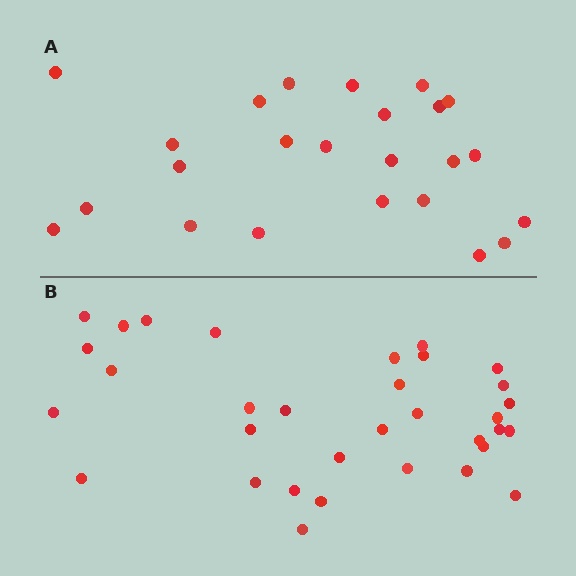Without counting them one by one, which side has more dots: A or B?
Region B (the bottom region) has more dots.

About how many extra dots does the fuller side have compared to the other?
Region B has roughly 8 or so more dots than region A.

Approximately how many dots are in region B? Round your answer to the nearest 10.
About 30 dots. (The exact count is 33, which rounds to 30.)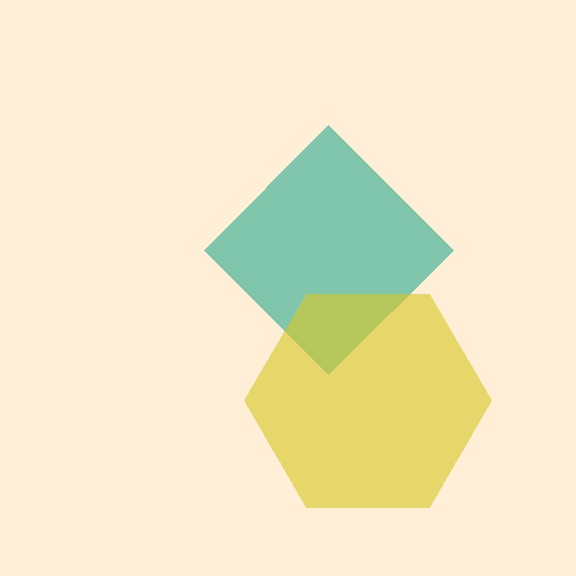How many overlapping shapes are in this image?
There are 2 overlapping shapes in the image.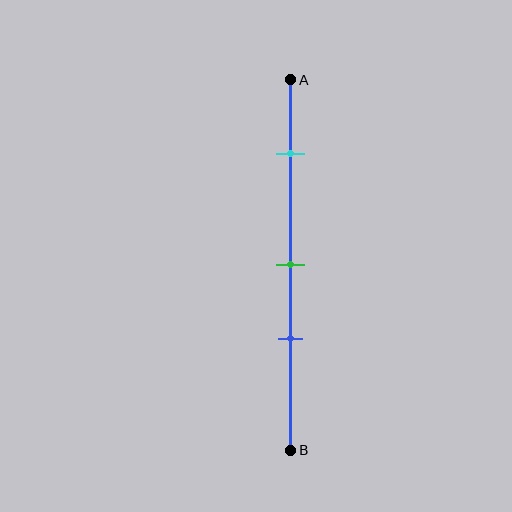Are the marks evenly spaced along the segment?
No, the marks are not evenly spaced.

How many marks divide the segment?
There are 3 marks dividing the segment.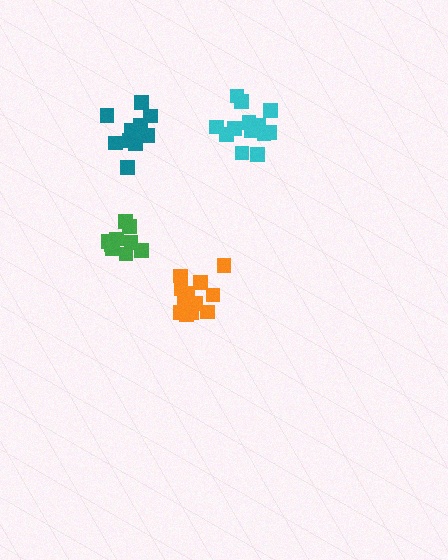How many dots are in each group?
Group 1: 9 dots, Group 2: 13 dots, Group 3: 13 dots, Group 4: 12 dots (47 total).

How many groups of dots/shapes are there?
There are 4 groups.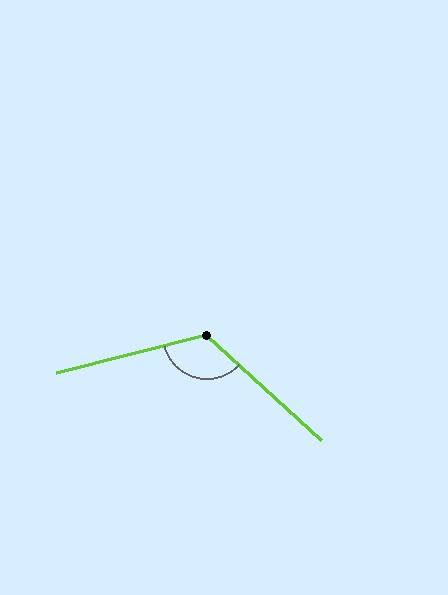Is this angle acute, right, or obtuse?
It is obtuse.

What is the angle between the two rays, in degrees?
Approximately 123 degrees.